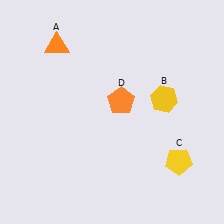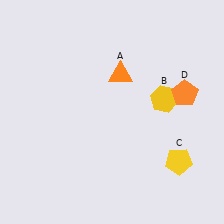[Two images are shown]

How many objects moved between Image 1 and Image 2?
2 objects moved between the two images.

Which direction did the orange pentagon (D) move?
The orange pentagon (D) moved right.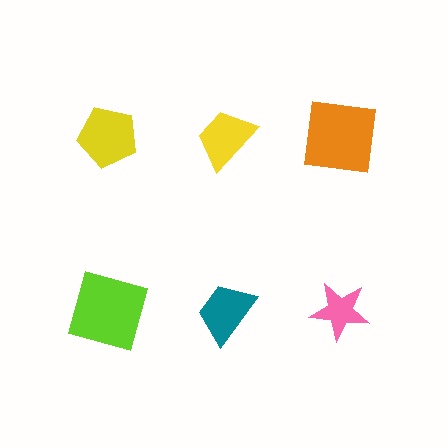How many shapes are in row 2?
3 shapes.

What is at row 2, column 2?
A teal trapezoid.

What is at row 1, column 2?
A yellow trapezoid.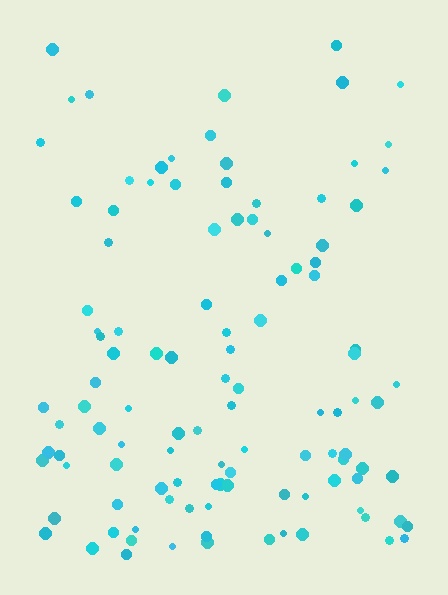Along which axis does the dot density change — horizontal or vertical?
Vertical.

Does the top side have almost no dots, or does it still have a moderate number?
Still a moderate number, just noticeably fewer than the bottom.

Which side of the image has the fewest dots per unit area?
The top.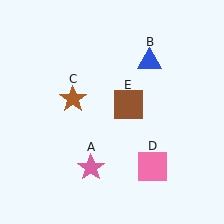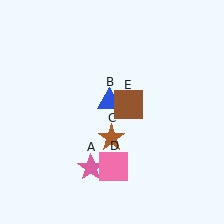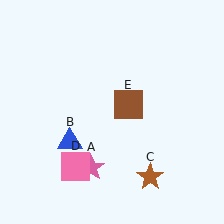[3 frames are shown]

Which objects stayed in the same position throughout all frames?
Pink star (object A) and brown square (object E) remained stationary.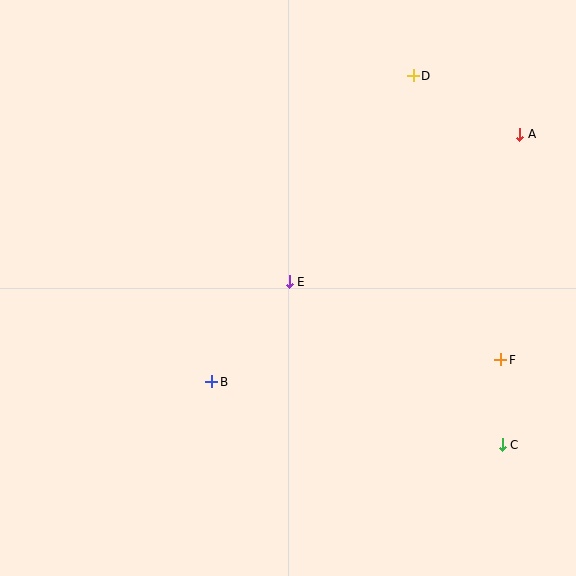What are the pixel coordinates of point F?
Point F is at (501, 360).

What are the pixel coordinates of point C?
Point C is at (502, 445).